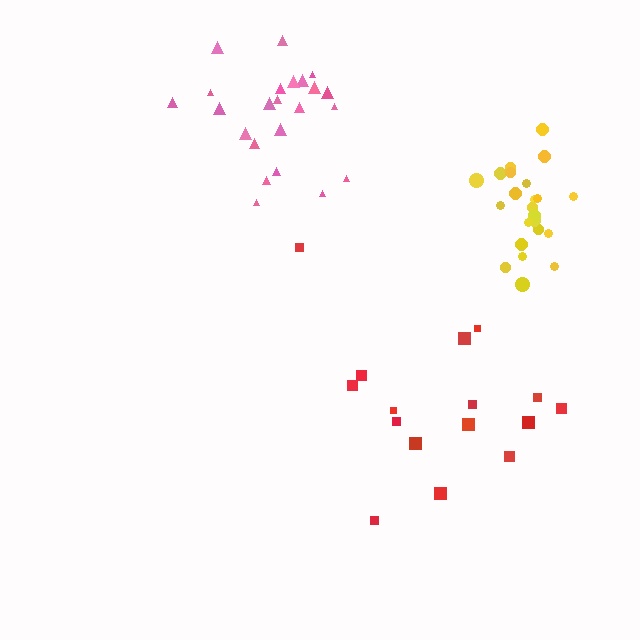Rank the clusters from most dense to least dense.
yellow, pink, red.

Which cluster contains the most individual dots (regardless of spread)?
Pink (23).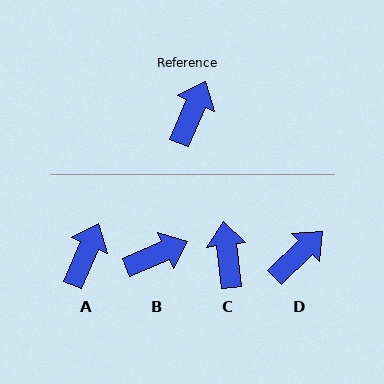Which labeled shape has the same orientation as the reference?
A.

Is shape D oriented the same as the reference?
No, it is off by about 22 degrees.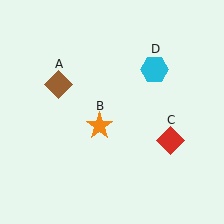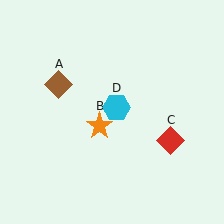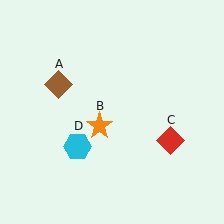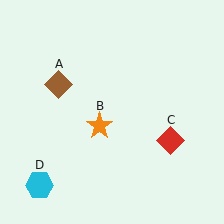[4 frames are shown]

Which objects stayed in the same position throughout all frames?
Brown diamond (object A) and orange star (object B) and red diamond (object C) remained stationary.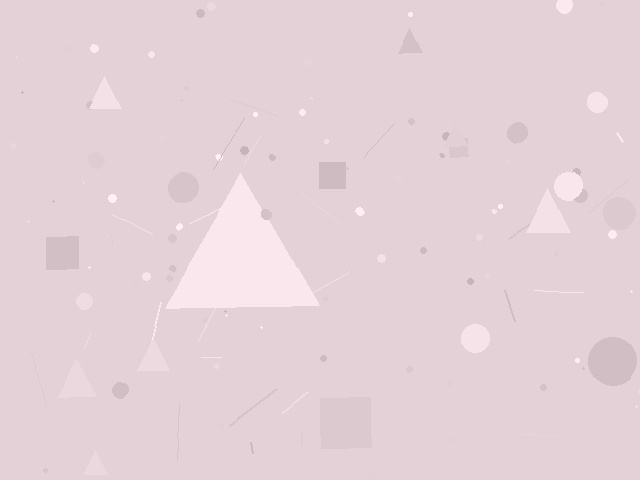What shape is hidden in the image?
A triangle is hidden in the image.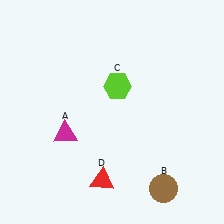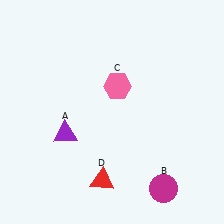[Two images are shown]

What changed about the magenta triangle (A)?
In Image 1, A is magenta. In Image 2, it changed to purple.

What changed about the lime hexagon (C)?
In Image 1, C is lime. In Image 2, it changed to pink.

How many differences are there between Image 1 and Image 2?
There are 3 differences between the two images.